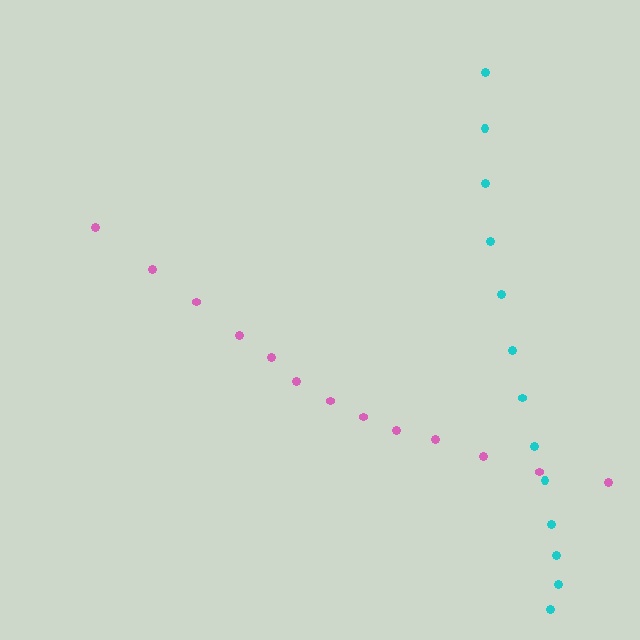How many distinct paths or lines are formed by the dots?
There are 2 distinct paths.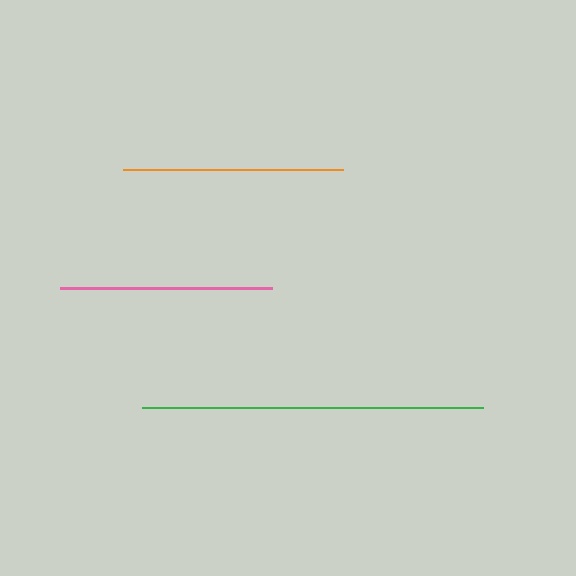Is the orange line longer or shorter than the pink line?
The orange line is longer than the pink line.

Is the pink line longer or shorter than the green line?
The green line is longer than the pink line.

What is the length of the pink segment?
The pink segment is approximately 212 pixels long.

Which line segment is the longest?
The green line is the longest at approximately 341 pixels.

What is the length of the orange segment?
The orange segment is approximately 220 pixels long.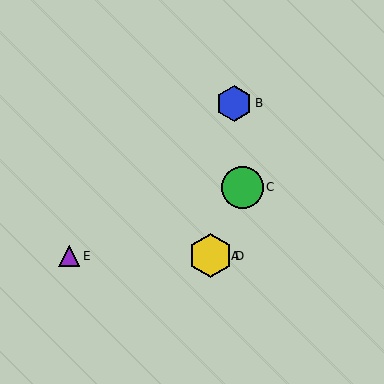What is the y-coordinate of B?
Object B is at y≈103.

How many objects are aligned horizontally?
3 objects (A, D, E) are aligned horizontally.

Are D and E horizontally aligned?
Yes, both are at y≈256.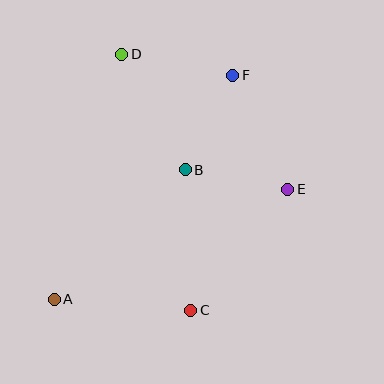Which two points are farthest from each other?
Points A and F are farthest from each other.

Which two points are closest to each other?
Points B and E are closest to each other.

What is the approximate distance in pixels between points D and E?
The distance between D and E is approximately 214 pixels.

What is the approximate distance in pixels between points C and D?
The distance between C and D is approximately 265 pixels.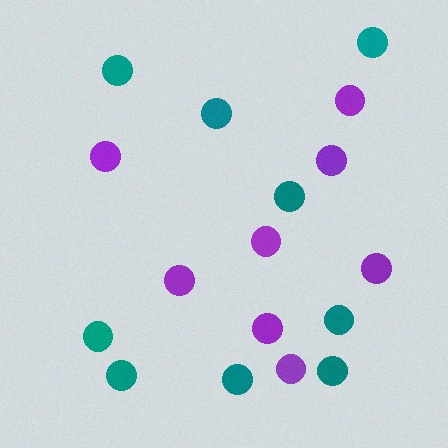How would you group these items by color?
There are 2 groups: one group of purple circles (8) and one group of teal circles (9).